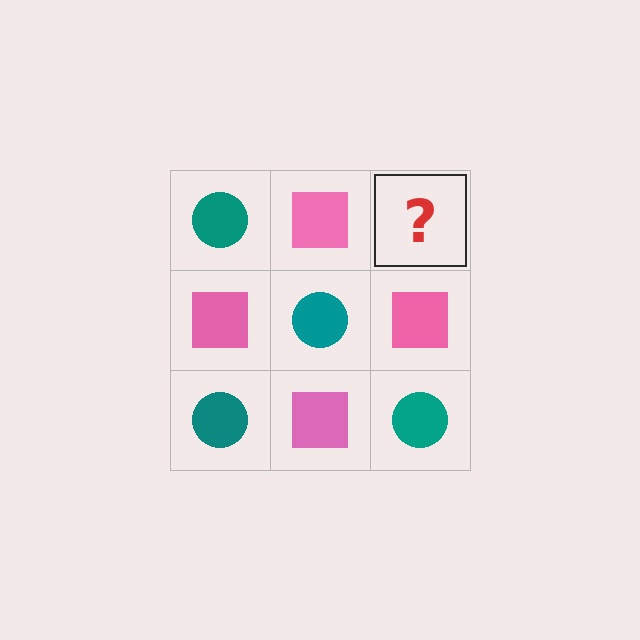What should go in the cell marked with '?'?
The missing cell should contain a teal circle.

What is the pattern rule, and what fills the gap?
The rule is that it alternates teal circle and pink square in a checkerboard pattern. The gap should be filled with a teal circle.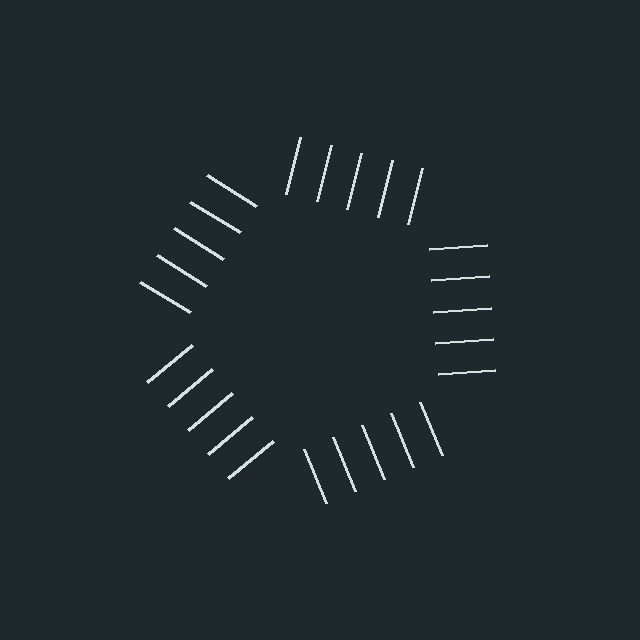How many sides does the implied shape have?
5 sides — the line-ends trace a pentagon.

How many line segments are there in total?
25 — 5 along each of the 5 edges.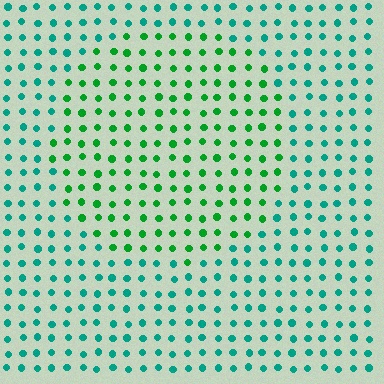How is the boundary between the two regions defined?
The boundary is defined purely by a slight shift in hue (about 37 degrees). Spacing, size, and orientation are identical on both sides.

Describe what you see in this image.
The image is filled with small teal elements in a uniform arrangement. A circle-shaped region is visible where the elements are tinted to a slightly different hue, forming a subtle color boundary.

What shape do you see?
I see a circle.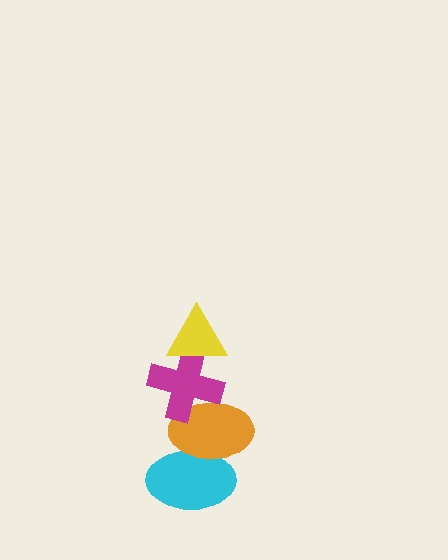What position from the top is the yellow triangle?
The yellow triangle is 1st from the top.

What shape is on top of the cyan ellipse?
The orange ellipse is on top of the cyan ellipse.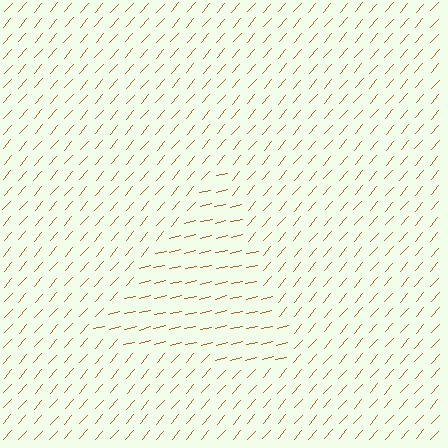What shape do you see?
I see a triangle.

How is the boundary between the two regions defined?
The boundary is defined purely by a change in line orientation (approximately 36 degrees difference). All lines are the same color and thickness.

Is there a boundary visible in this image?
Yes, there is a texture boundary formed by a change in line orientation.